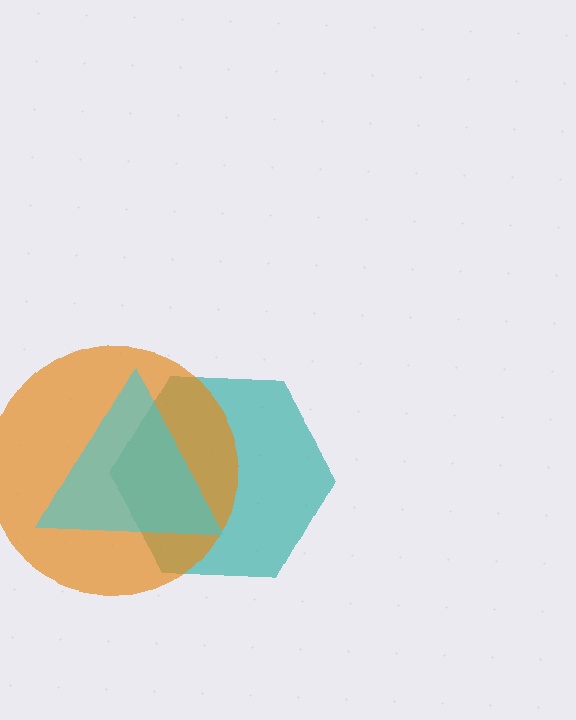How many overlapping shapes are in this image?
There are 3 overlapping shapes in the image.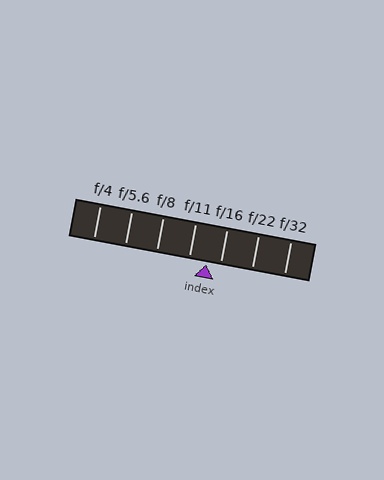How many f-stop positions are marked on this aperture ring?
There are 7 f-stop positions marked.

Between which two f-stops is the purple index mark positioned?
The index mark is between f/11 and f/16.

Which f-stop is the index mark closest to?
The index mark is closest to f/16.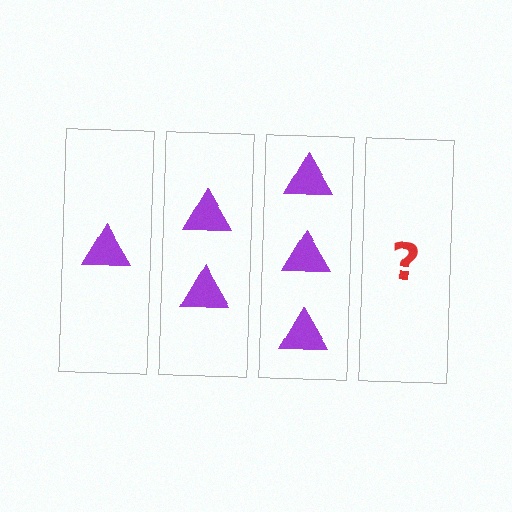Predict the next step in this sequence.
The next step is 4 triangles.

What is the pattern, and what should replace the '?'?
The pattern is that each step adds one more triangle. The '?' should be 4 triangles.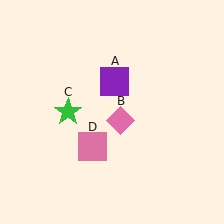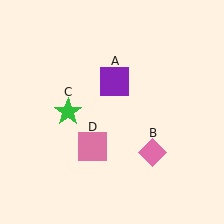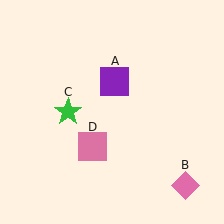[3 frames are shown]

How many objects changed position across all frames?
1 object changed position: pink diamond (object B).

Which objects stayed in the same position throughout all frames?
Purple square (object A) and green star (object C) and pink square (object D) remained stationary.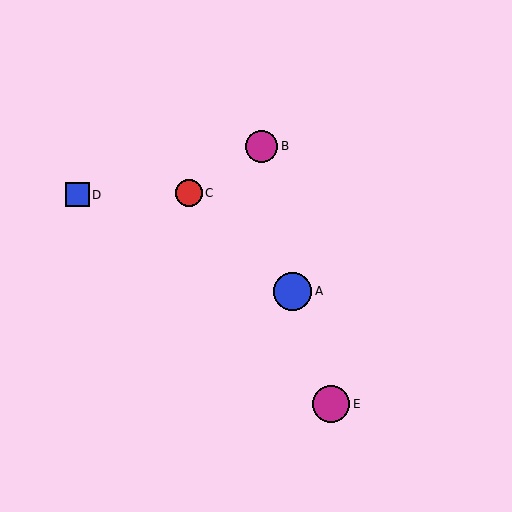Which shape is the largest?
The blue circle (labeled A) is the largest.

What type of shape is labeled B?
Shape B is a magenta circle.